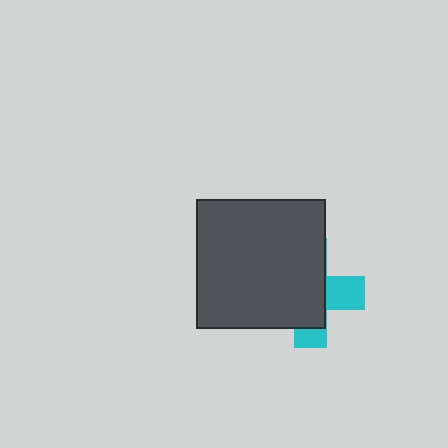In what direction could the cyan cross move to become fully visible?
The cyan cross could move right. That would shift it out from behind the dark gray square entirely.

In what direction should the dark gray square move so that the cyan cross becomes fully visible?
The dark gray square should move left. That is the shortest direction to clear the overlap and leave the cyan cross fully visible.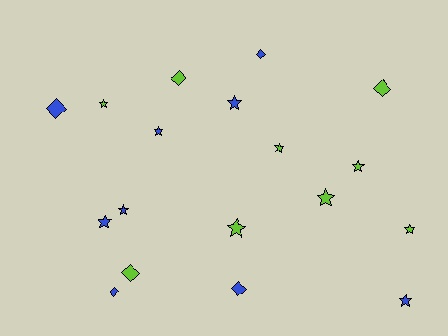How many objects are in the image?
There are 18 objects.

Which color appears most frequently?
Blue, with 9 objects.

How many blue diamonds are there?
There are 4 blue diamonds.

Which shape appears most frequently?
Star, with 11 objects.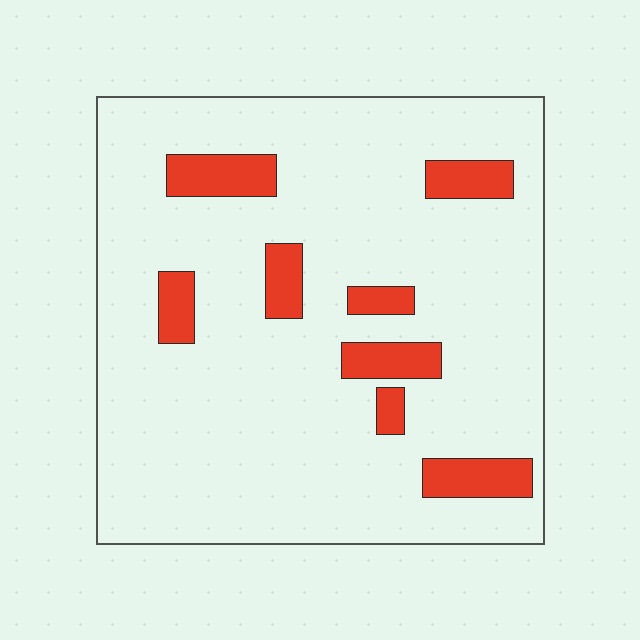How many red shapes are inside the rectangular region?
8.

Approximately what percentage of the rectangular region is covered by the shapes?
Approximately 15%.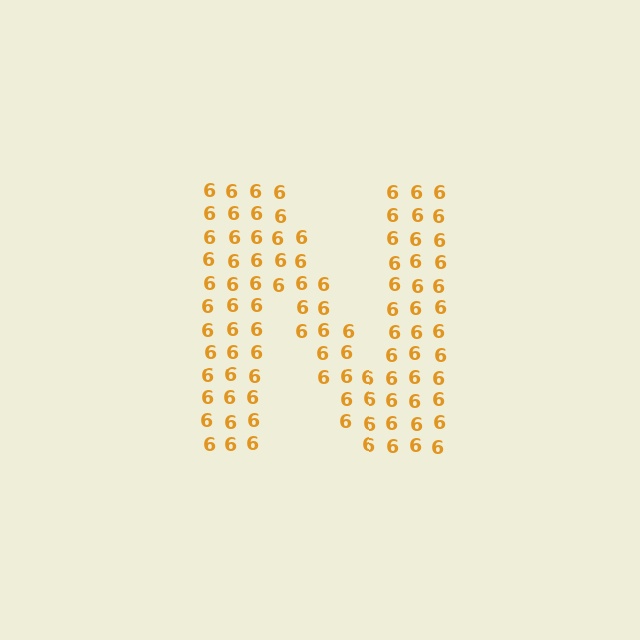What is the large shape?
The large shape is the letter N.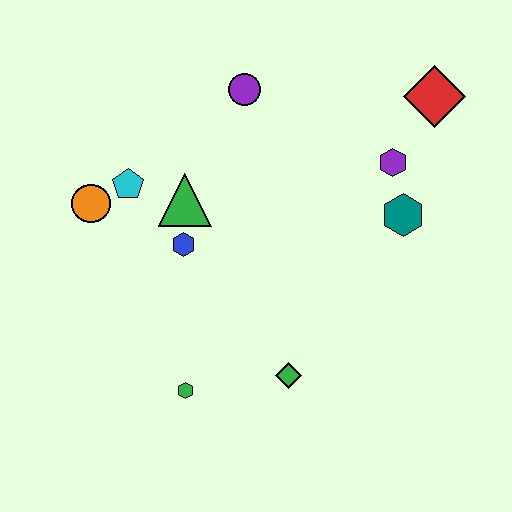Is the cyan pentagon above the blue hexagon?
Yes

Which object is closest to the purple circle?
The green triangle is closest to the purple circle.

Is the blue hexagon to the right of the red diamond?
No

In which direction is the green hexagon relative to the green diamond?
The green hexagon is to the left of the green diamond.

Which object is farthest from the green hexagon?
The red diamond is farthest from the green hexagon.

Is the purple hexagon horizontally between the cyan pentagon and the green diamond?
No